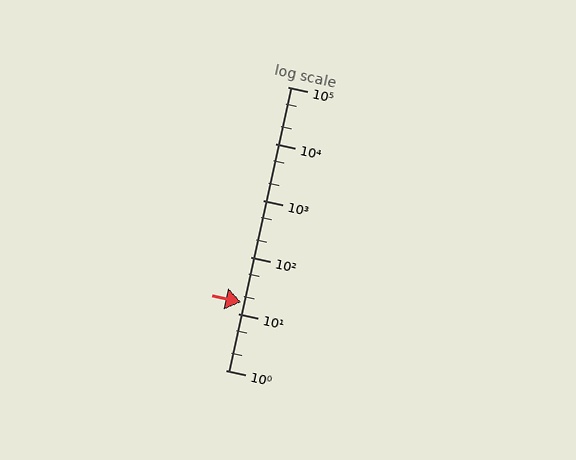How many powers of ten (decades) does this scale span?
The scale spans 5 decades, from 1 to 100000.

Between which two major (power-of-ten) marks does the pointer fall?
The pointer is between 10 and 100.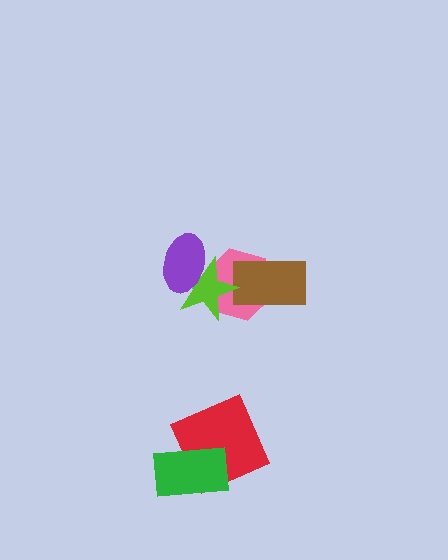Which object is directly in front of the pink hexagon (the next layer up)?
The brown rectangle is directly in front of the pink hexagon.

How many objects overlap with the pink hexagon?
3 objects overlap with the pink hexagon.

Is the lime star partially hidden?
Yes, it is partially covered by another shape.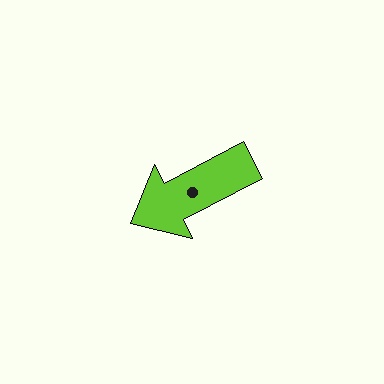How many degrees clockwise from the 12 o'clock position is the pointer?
Approximately 242 degrees.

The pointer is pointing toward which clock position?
Roughly 8 o'clock.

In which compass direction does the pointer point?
Southwest.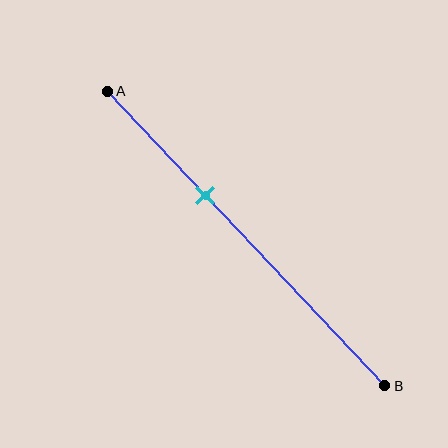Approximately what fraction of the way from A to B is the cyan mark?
The cyan mark is approximately 35% of the way from A to B.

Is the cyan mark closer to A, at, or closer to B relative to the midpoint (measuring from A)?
The cyan mark is closer to point A than the midpoint of segment AB.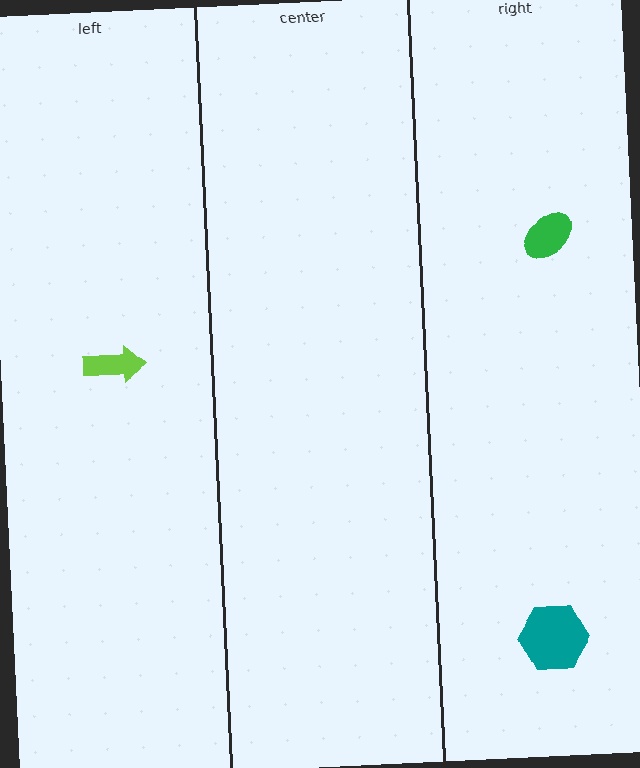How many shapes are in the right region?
2.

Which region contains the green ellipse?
The right region.